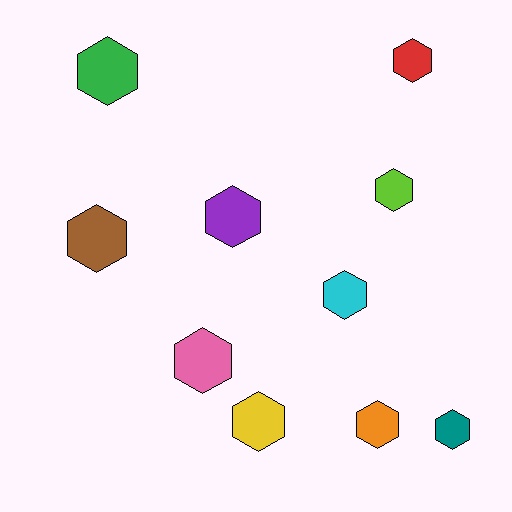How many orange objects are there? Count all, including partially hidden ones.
There is 1 orange object.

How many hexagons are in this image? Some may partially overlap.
There are 10 hexagons.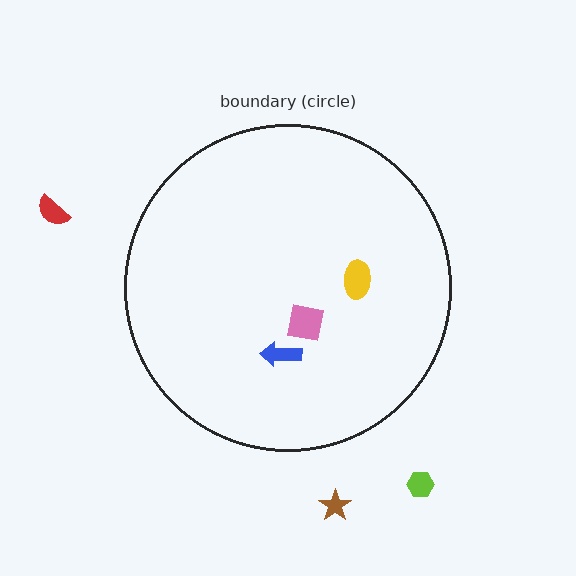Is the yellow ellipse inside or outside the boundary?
Inside.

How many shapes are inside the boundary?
3 inside, 3 outside.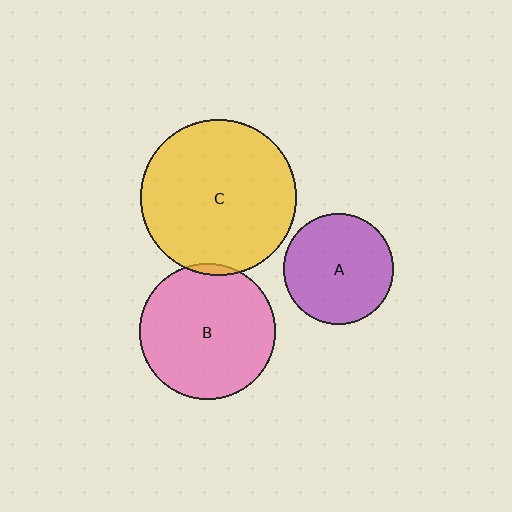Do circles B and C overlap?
Yes.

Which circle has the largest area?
Circle C (yellow).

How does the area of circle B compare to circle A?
Approximately 1.5 times.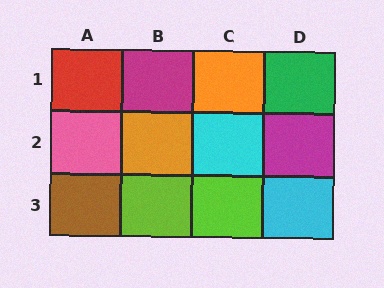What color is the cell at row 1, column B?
Magenta.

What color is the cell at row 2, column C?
Cyan.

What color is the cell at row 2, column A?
Pink.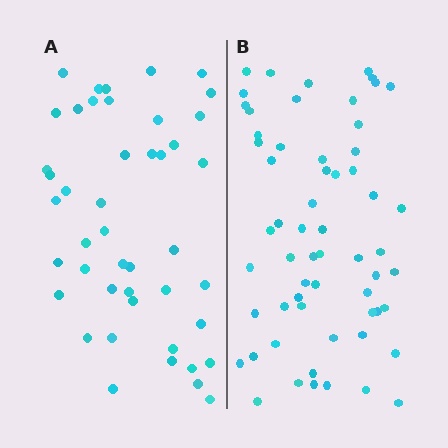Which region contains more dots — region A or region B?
Region B (the right region) has more dots.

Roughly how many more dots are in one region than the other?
Region B has approximately 15 more dots than region A.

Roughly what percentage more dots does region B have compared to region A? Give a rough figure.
About 35% more.